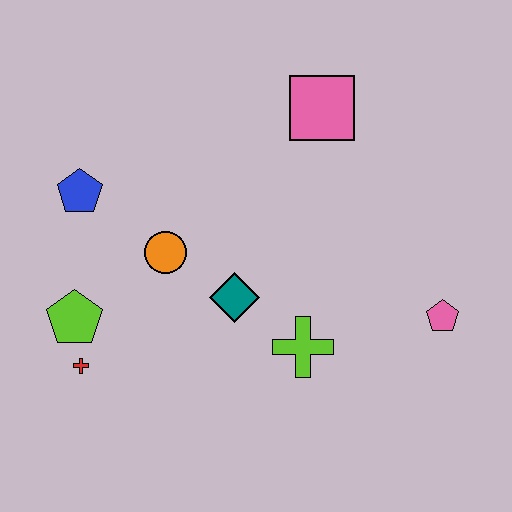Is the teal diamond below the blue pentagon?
Yes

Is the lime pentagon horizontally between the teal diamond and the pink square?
No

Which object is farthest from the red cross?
The pink pentagon is farthest from the red cross.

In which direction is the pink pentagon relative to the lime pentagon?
The pink pentagon is to the right of the lime pentagon.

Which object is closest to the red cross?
The lime pentagon is closest to the red cross.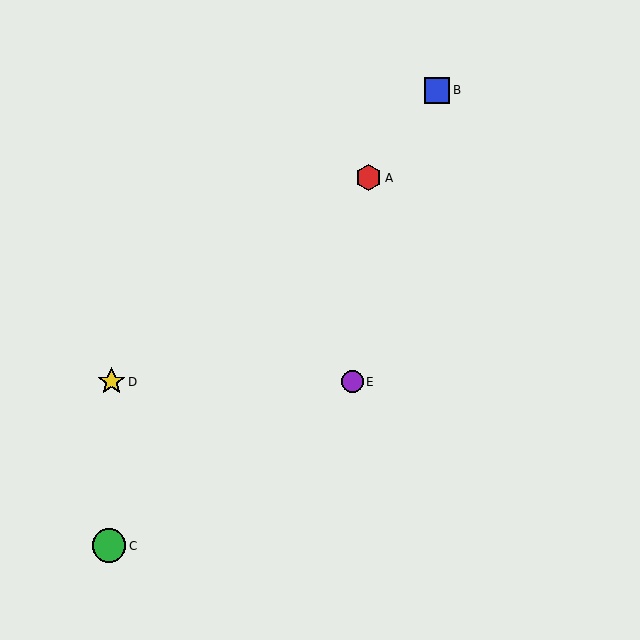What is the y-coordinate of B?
Object B is at y≈90.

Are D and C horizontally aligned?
No, D is at y≈382 and C is at y≈546.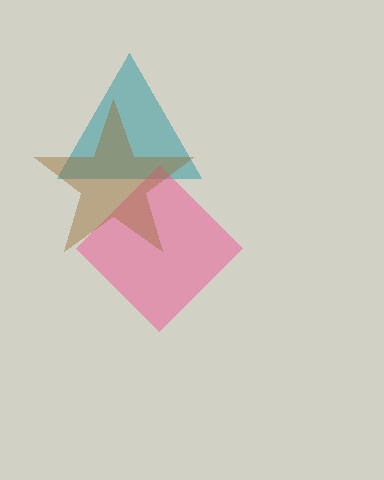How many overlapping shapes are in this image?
There are 3 overlapping shapes in the image.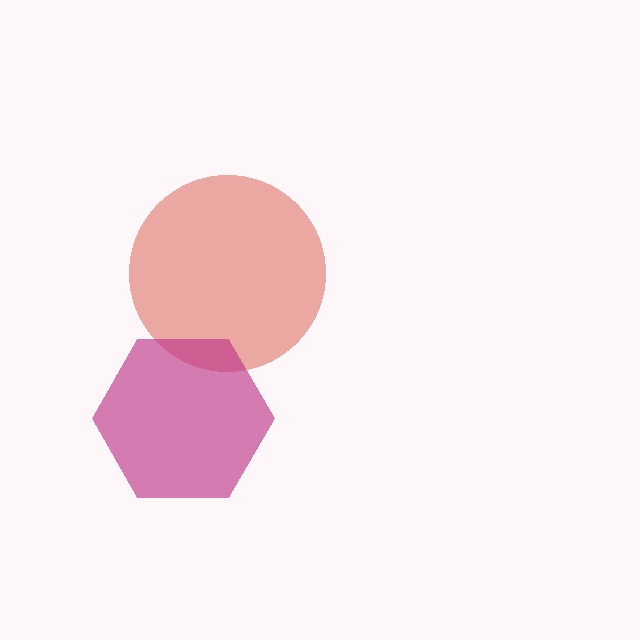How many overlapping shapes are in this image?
There are 2 overlapping shapes in the image.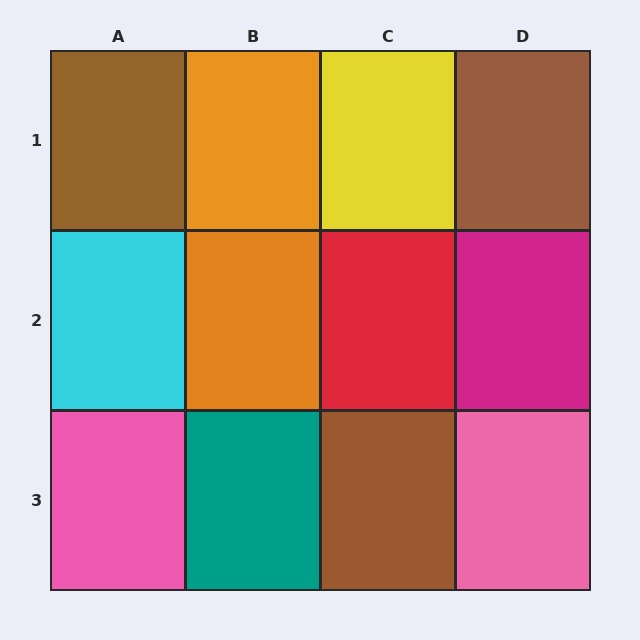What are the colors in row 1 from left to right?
Brown, orange, yellow, brown.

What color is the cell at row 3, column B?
Teal.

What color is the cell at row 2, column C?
Red.